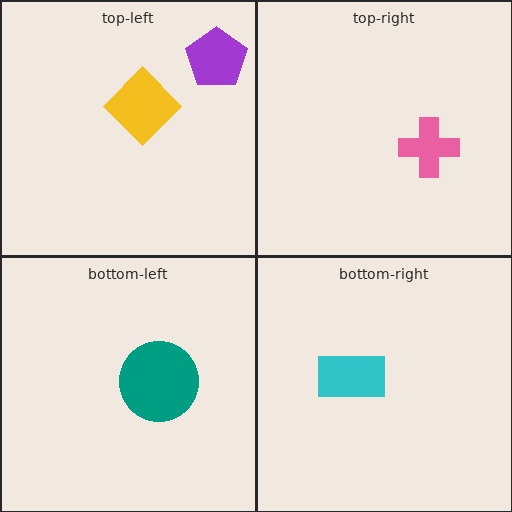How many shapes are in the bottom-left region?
1.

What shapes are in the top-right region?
The pink cross.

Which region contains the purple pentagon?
The top-left region.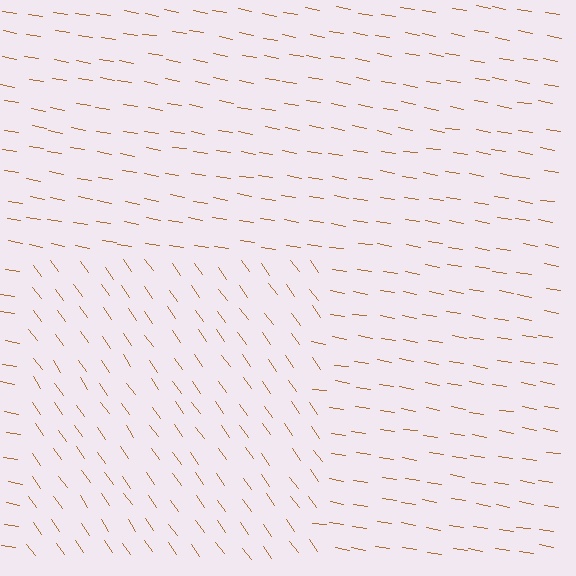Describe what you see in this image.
The image is filled with small brown line segments. A rectangle region in the image has lines oriented differently from the surrounding lines, creating a visible texture boundary.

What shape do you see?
I see a rectangle.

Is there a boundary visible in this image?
Yes, there is a texture boundary formed by a change in line orientation.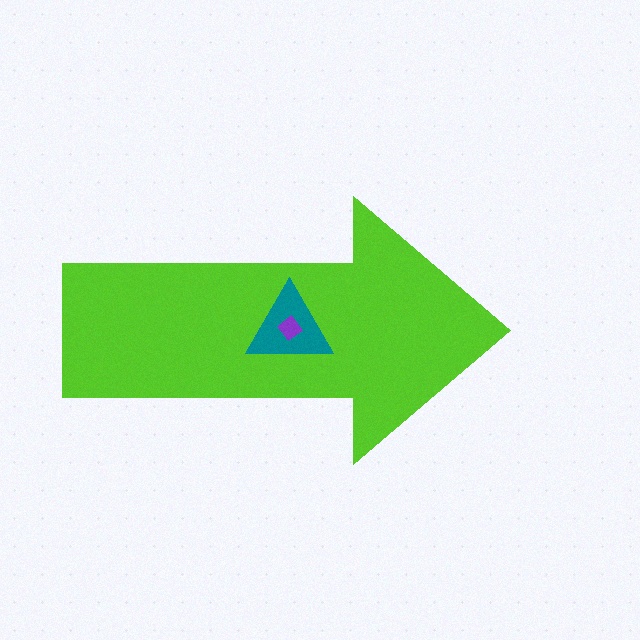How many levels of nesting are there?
3.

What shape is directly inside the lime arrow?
The teal triangle.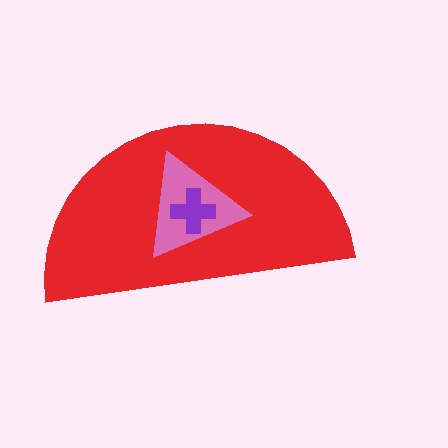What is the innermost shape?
The purple cross.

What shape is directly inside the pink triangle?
The purple cross.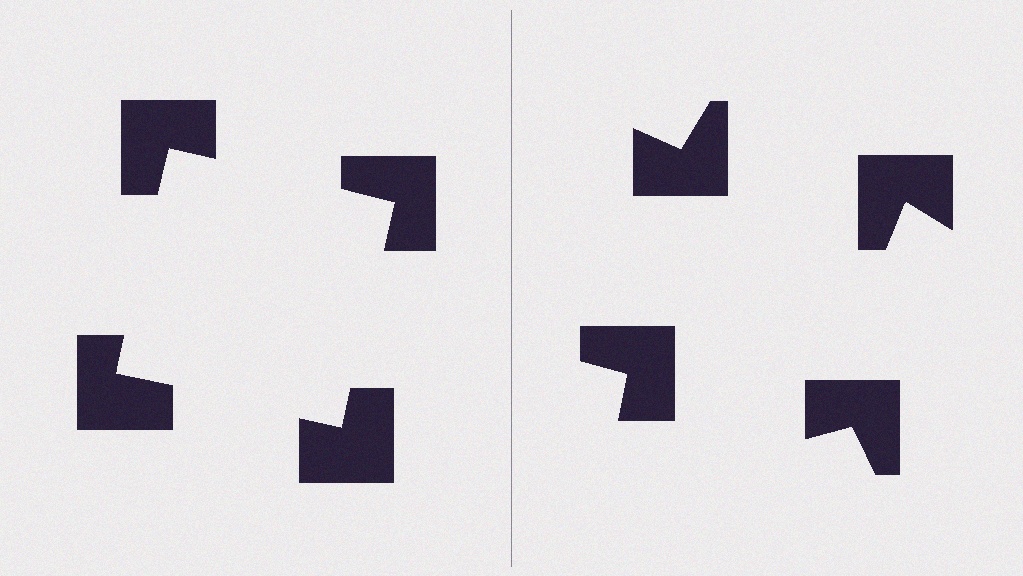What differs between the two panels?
The notched squares are positioned identically on both sides; only the wedge orientations differ. On the left they align to a square; on the right they are misaligned.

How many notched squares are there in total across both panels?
8 — 4 on each side.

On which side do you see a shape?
An illusory square appears on the left side. On the right side the wedge cuts are rotated, so no coherent shape forms.